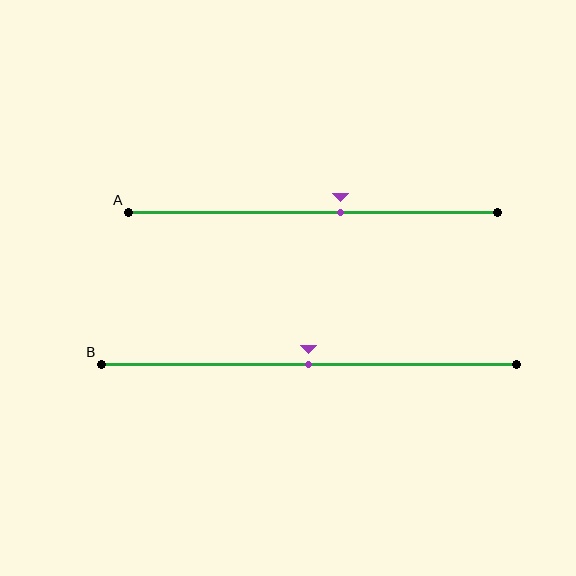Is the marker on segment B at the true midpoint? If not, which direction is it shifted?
Yes, the marker on segment B is at the true midpoint.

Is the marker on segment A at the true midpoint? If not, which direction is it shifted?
No, the marker on segment A is shifted to the right by about 7% of the segment length.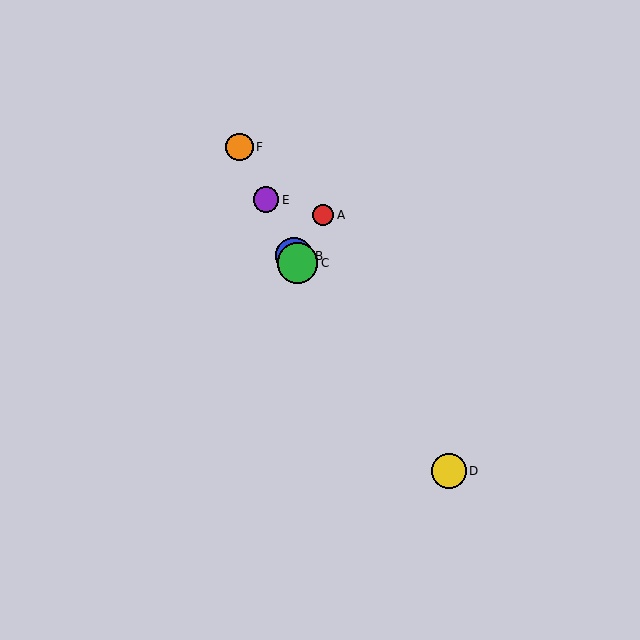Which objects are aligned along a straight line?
Objects B, C, E, F are aligned along a straight line.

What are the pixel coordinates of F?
Object F is at (239, 147).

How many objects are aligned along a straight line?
4 objects (B, C, E, F) are aligned along a straight line.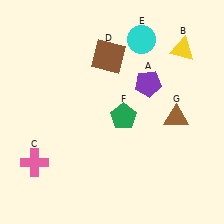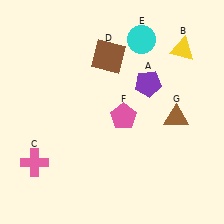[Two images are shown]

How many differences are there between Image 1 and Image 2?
There is 1 difference between the two images.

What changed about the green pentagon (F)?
In Image 1, F is green. In Image 2, it changed to pink.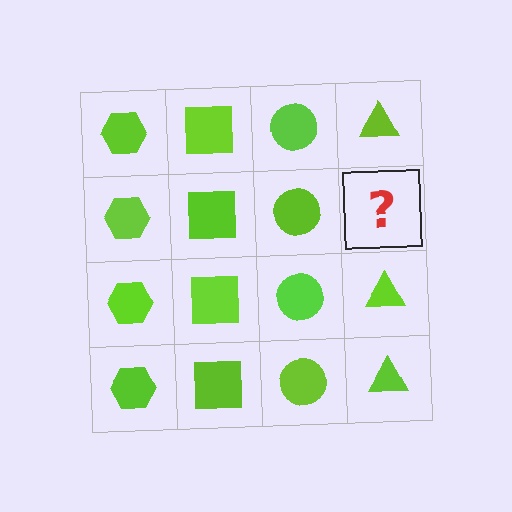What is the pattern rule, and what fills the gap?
The rule is that each column has a consistent shape. The gap should be filled with a lime triangle.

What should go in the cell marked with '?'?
The missing cell should contain a lime triangle.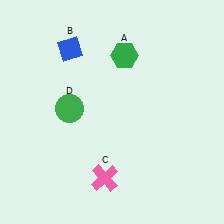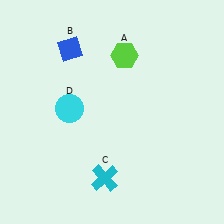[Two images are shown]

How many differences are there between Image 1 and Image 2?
There are 3 differences between the two images.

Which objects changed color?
A changed from green to lime. C changed from pink to cyan. D changed from green to cyan.